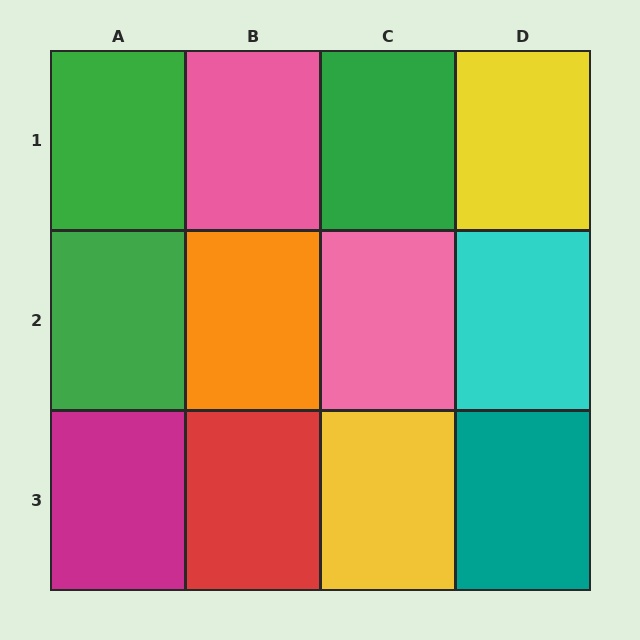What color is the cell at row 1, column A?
Green.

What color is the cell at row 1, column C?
Green.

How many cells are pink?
2 cells are pink.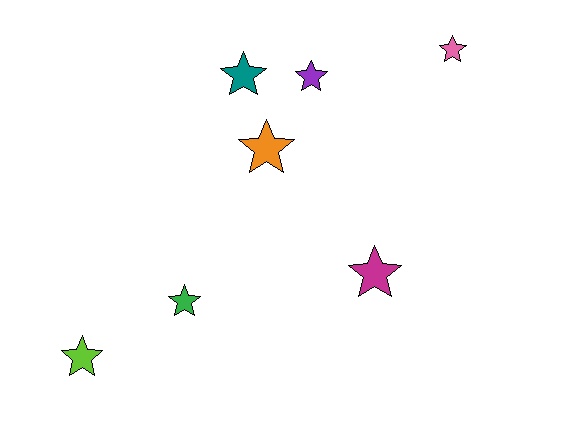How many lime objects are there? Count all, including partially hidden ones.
There is 1 lime object.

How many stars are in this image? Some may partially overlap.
There are 7 stars.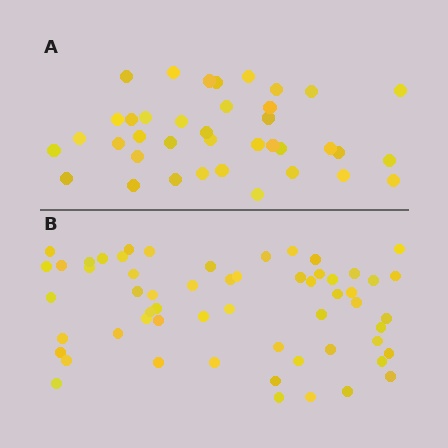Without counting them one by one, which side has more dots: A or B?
Region B (the bottom region) has more dots.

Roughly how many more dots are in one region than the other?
Region B has approximately 20 more dots than region A.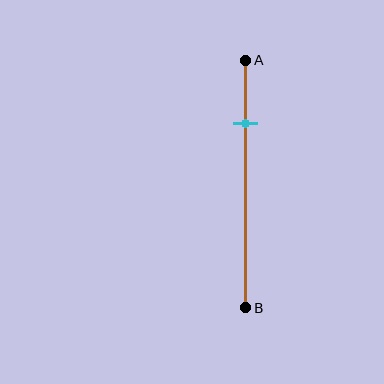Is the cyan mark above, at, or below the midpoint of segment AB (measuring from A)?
The cyan mark is above the midpoint of segment AB.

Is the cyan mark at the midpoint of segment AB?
No, the mark is at about 25% from A, not at the 50% midpoint.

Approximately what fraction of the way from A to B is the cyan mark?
The cyan mark is approximately 25% of the way from A to B.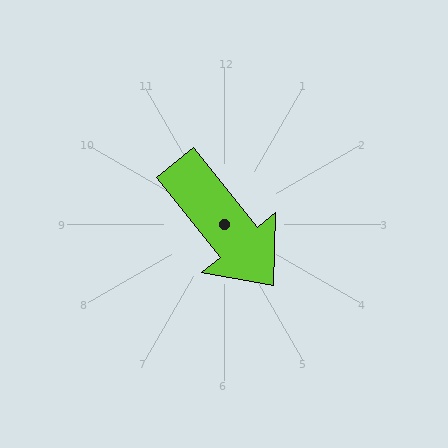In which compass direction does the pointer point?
Southeast.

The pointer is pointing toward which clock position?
Roughly 5 o'clock.